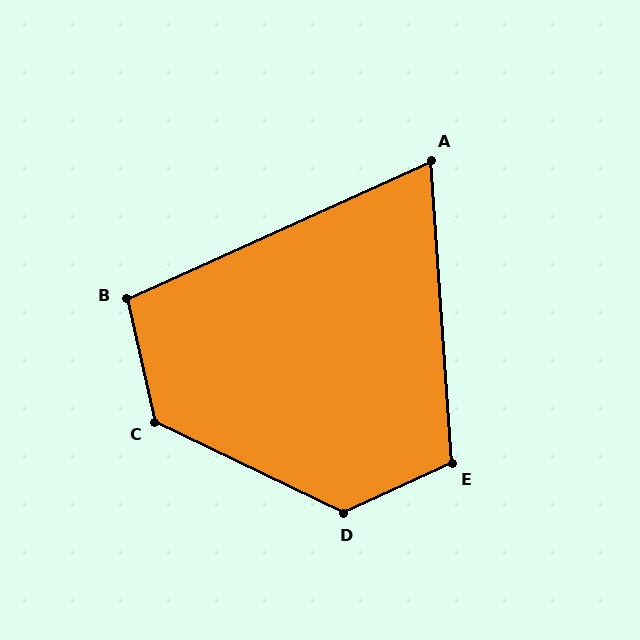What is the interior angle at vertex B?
Approximately 102 degrees (obtuse).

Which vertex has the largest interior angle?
D, at approximately 130 degrees.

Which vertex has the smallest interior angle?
A, at approximately 69 degrees.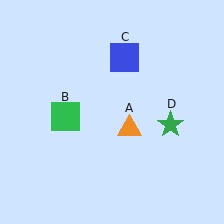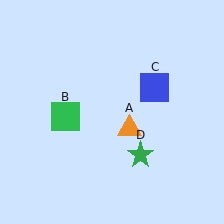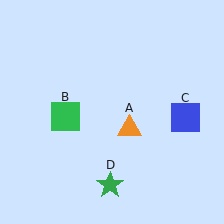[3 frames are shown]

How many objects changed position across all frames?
2 objects changed position: blue square (object C), green star (object D).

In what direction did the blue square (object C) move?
The blue square (object C) moved down and to the right.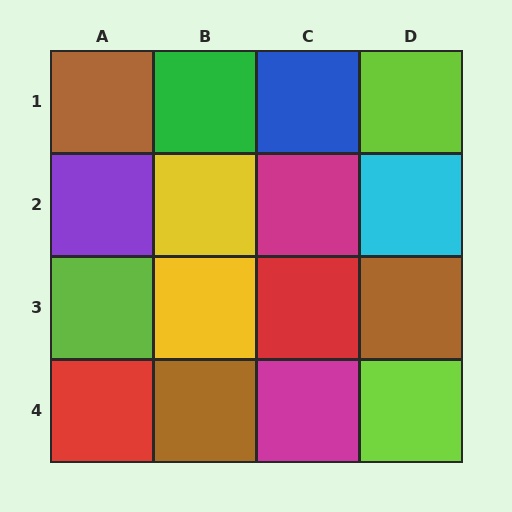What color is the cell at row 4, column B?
Brown.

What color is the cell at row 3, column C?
Red.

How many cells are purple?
1 cell is purple.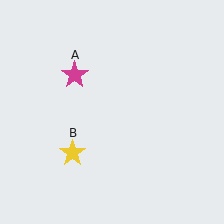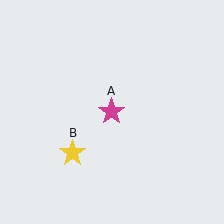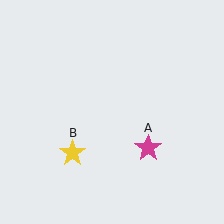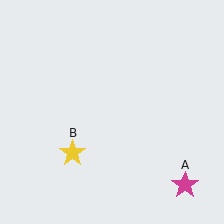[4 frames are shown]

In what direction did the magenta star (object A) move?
The magenta star (object A) moved down and to the right.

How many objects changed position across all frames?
1 object changed position: magenta star (object A).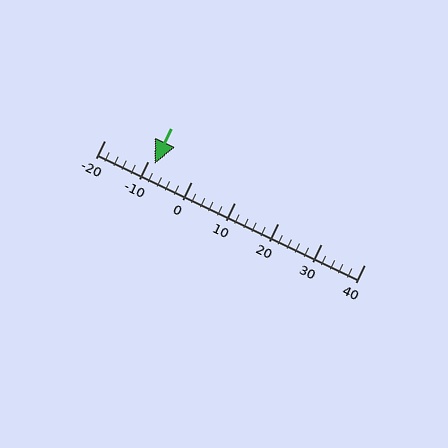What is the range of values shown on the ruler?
The ruler shows values from -20 to 40.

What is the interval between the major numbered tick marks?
The major tick marks are spaced 10 units apart.